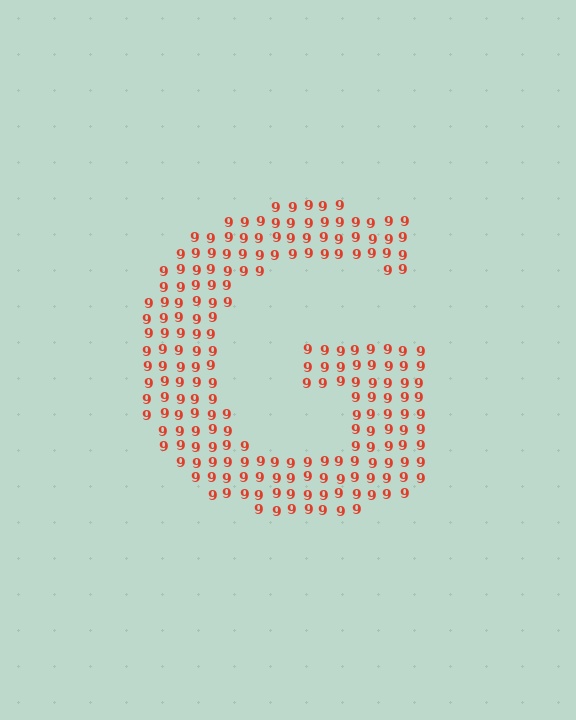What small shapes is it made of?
It is made of small digit 9's.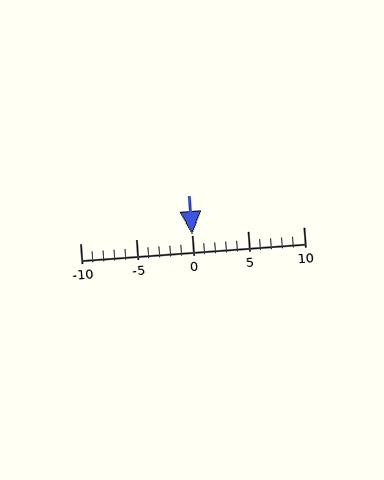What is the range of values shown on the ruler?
The ruler shows values from -10 to 10.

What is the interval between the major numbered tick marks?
The major tick marks are spaced 5 units apart.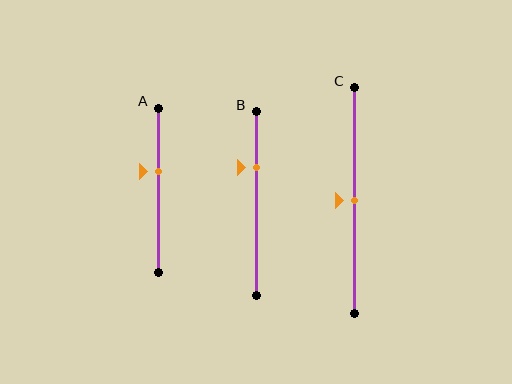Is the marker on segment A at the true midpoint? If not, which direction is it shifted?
No, the marker on segment A is shifted upward by about 12% of the segment length.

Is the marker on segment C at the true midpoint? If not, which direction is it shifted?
Yes, the marker on segment C is at the true midpoint.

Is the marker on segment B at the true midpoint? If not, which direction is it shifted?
No, the marker on segment B is shifted upward by about 20% of the segment length.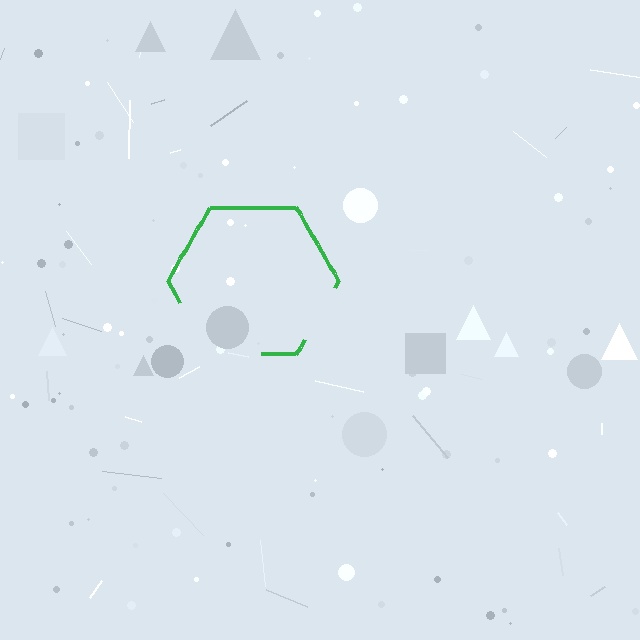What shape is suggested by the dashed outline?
The dashed outline suggests a hexagon.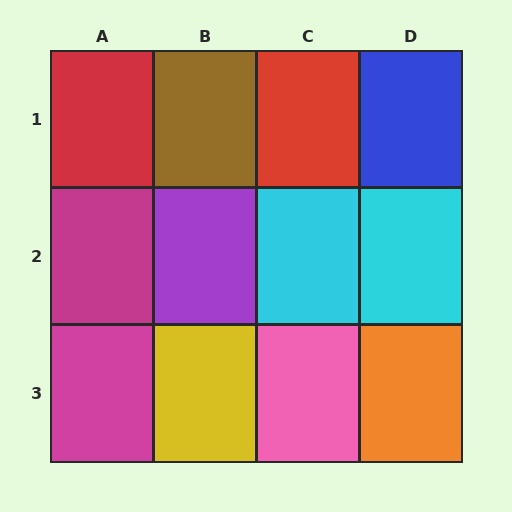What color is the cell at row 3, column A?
Magenta.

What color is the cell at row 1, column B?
Brown.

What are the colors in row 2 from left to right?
Magenta, purple, cyan, cyan.